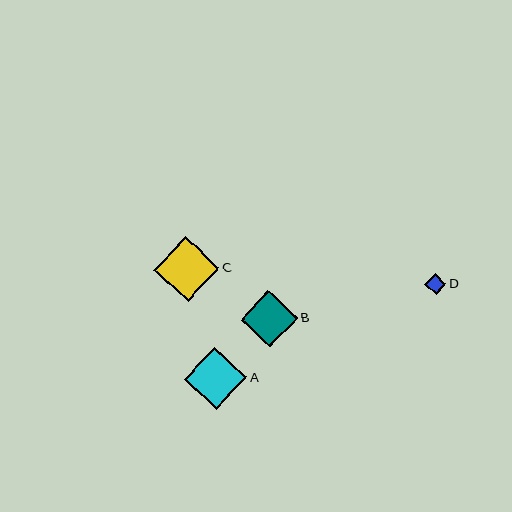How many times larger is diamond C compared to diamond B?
Diamond C is approximately 1.1 times the size of diamond B.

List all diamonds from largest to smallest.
From largest to smallest: C, A, B, D.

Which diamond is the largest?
Diamond C is the largest with a size of approximately 65 pixels.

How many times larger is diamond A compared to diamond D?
Diamond A is approximately 2.9 times the size of diamond D.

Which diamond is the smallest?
Diamond D is the smallest with a size of approximately 21 pixels.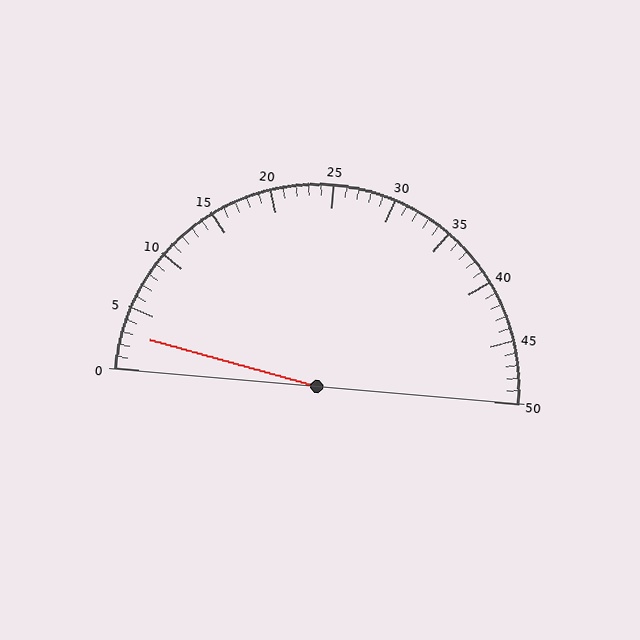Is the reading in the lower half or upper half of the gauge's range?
The reading is in the lower half of the range (0 to 50).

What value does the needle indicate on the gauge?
The needle indicates approximately 3.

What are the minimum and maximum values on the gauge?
The gauge ranges from 0 to 50.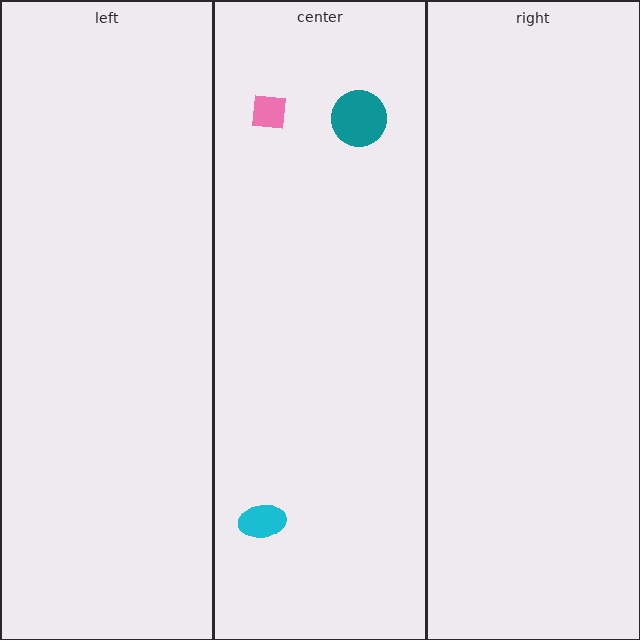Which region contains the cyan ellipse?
The center region.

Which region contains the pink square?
The center region.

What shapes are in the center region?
The pink square, the cyan ellipse, the teal circle.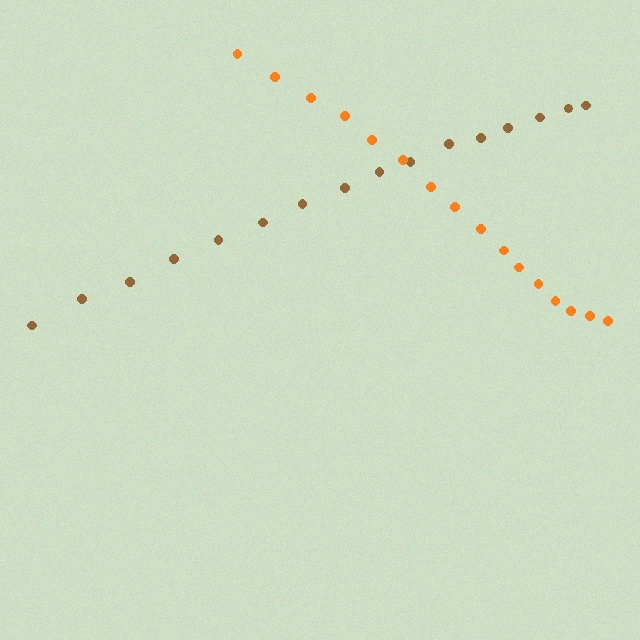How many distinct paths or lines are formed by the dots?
There are 2 distinct paths.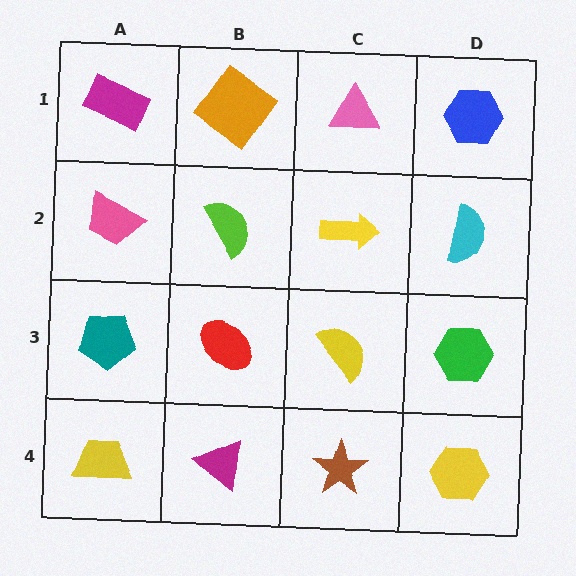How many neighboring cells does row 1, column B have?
3.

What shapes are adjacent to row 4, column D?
A green hexagon (row 3, column D), a brown star (row 4, column C).